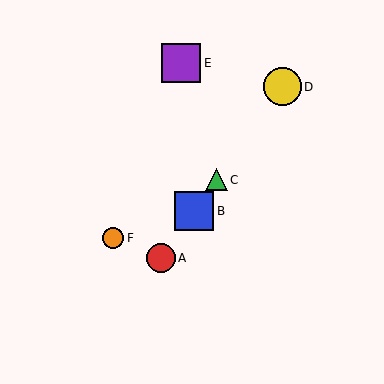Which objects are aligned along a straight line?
Objects A, B, C, D are aligned along a straight line.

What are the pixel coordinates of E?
Object E is at (181, 63).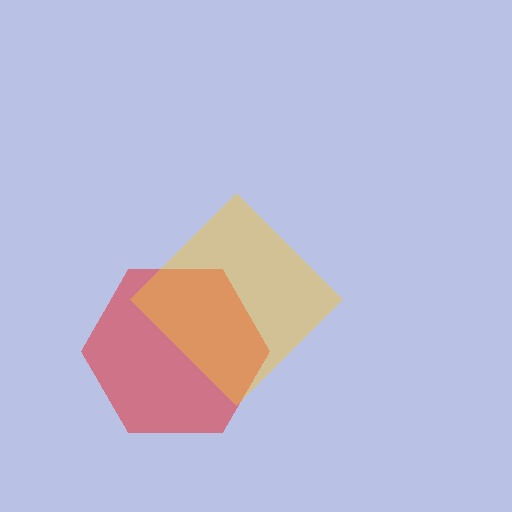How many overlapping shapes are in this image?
There are 2 overlapping shapes in the image.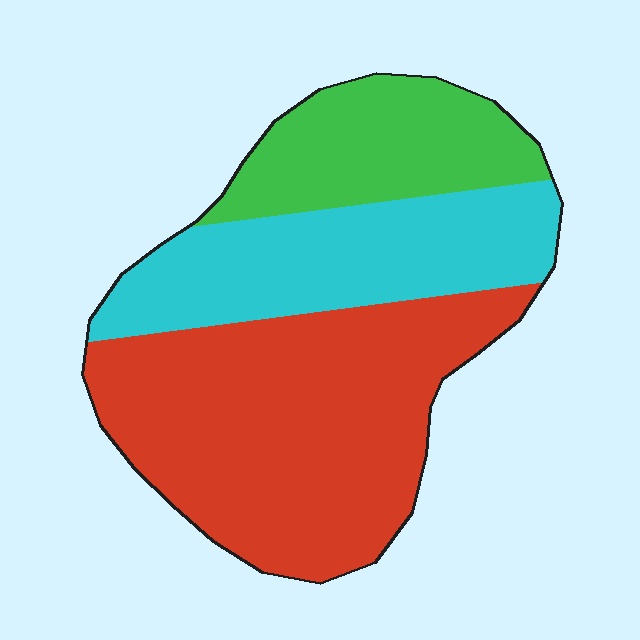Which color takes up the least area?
Green, at roughly 20%.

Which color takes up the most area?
Red, at roughly 50%.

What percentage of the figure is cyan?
Cyan takes up about one quarter (1/4) of the figure.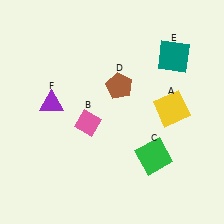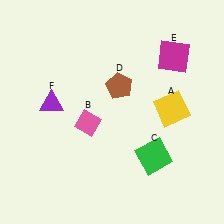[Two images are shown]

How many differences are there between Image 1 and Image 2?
There is 1 difference between the two images.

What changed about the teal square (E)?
In Image 1, E is teal. In Image 2, it changed to magenta.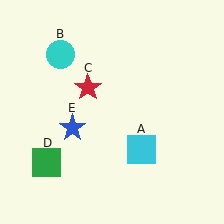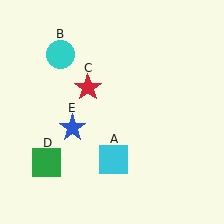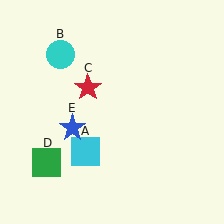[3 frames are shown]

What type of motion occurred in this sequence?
The cyan square (object A) rotated clockwise around the center of the scene.